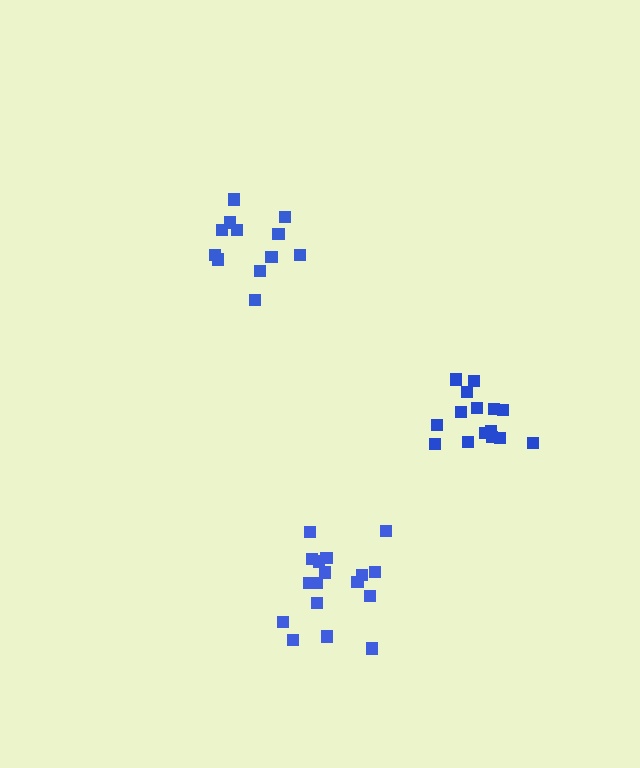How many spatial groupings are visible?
There are 3 spatial groupings.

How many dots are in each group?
Group 1: 12 dots, Group 2: 17 dots, Group 3: 15 dots (44 total).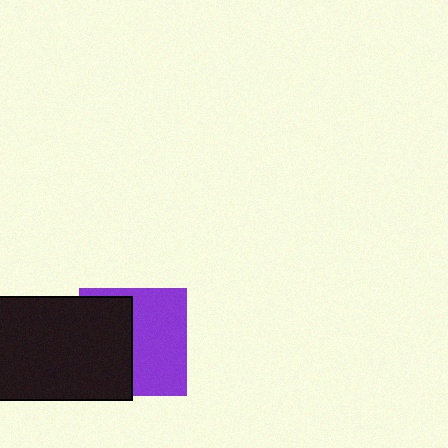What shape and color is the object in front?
The object in front is a black rectangle.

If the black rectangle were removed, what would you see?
You would see the complete purple square.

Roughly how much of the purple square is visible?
About half of it is visible (roughly 54%).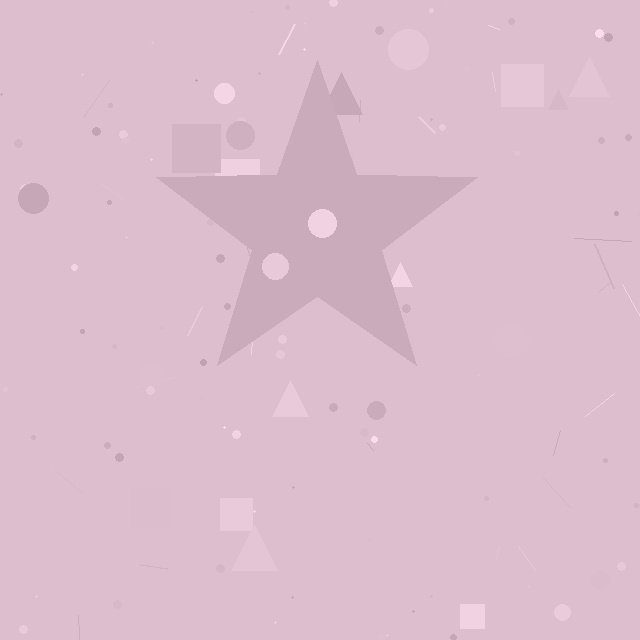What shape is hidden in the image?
A star is hidden in the image.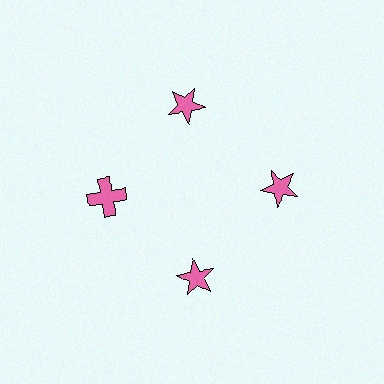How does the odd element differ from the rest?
It has a different shape: cross instead of star.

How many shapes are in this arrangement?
There are 4 shapes arranged in a ring pattern.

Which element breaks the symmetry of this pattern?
The pink cross at roughly the 9 o'clock position breaks the symmetry. All other shapes are pink stars.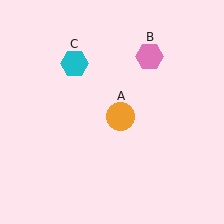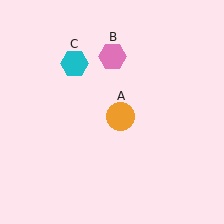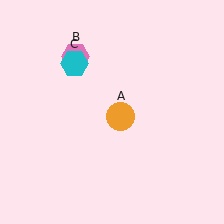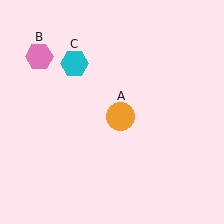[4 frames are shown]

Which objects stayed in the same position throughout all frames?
Orange circle (object A) and cyan hexagon (object C) remained stationary.